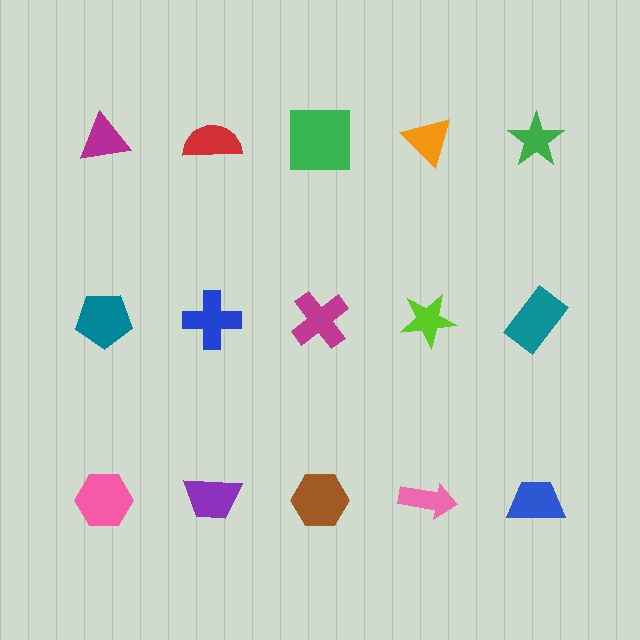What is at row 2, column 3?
A magenta cross.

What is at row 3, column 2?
A purple trapezoid.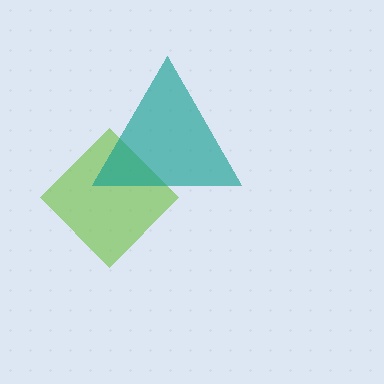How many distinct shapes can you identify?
There are 2 distinct shapes: a lime diamond, a teal triangle.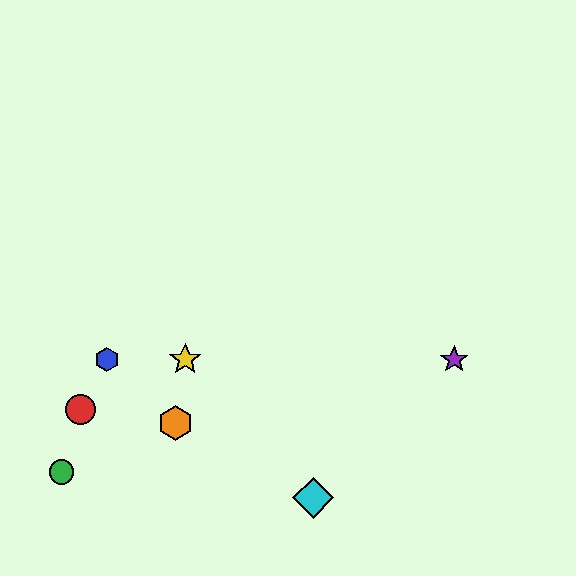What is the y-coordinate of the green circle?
The green circle is at y≈472.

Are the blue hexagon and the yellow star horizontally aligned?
Yes, both are at y≈360.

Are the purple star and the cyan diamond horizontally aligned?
No, the purple star is at y≈360 and the cyan diamond is at y≈498.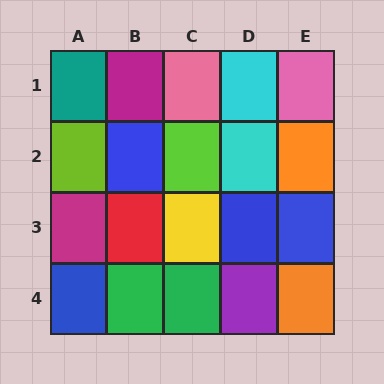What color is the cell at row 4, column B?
Green.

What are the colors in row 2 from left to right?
Lime, blue, lime, cyan, orange.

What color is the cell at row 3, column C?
Yellow.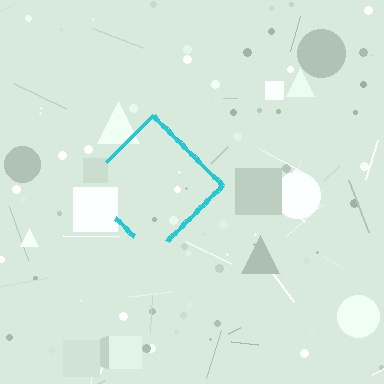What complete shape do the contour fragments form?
The contour fragments form a diamond.